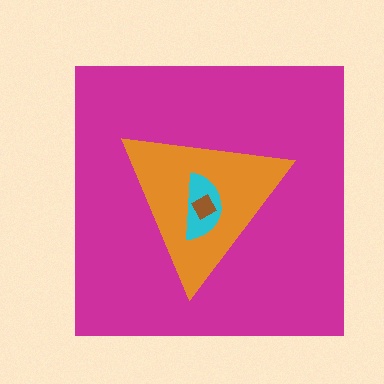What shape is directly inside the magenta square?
The orange triangle.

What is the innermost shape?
The brown diamond.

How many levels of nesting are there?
4.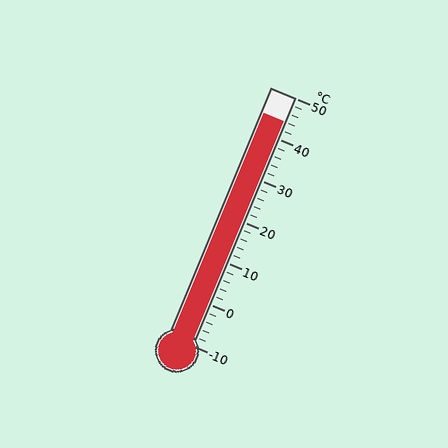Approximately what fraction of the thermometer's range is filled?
The thermometer is filled to approximately 90% of its range.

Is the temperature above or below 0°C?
The temperature is above 0°C.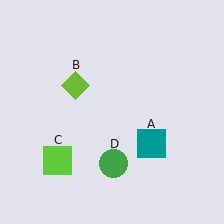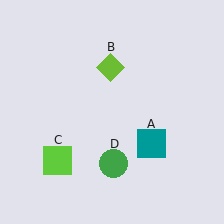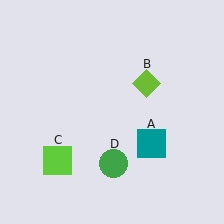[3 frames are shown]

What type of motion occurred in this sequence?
The lime diamond (object B) rotated clockwise around the center of the scene.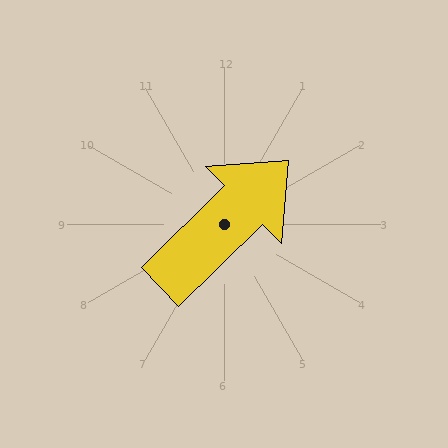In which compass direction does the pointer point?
Northeast.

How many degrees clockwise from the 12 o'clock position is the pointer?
Approximately 45 degrees.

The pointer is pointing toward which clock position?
Roughly 2 o'clock.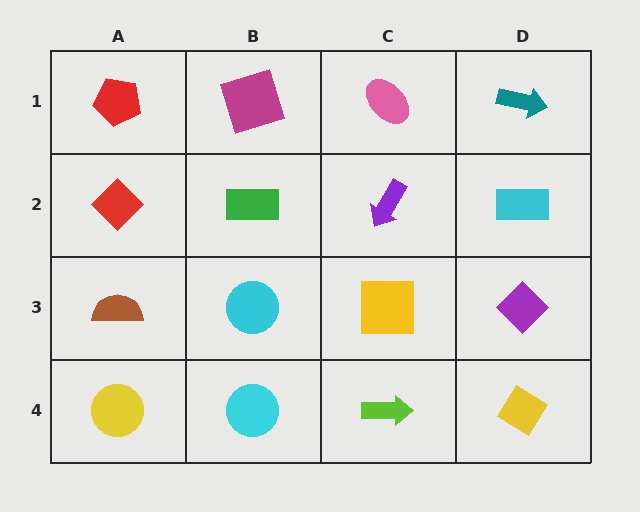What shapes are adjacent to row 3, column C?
A purple arrow (row 2, column C), a lime arrow (row 4, column C), a cyan circle (row 3, column B), a purple diamond (row 3, column D).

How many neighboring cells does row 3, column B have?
4.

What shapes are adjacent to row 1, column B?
A green rectangle (row 2, column B), a red pentagon (row 1, column A), a pink ellipse (row 1, column C).